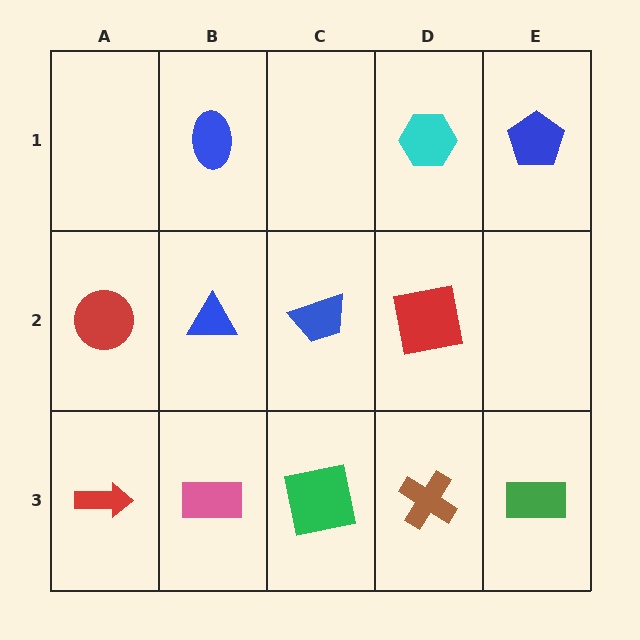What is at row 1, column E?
A blue pentagon.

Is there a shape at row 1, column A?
No, that cell is empty.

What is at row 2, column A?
A red circle.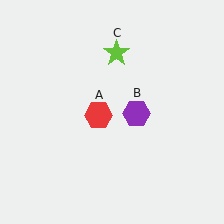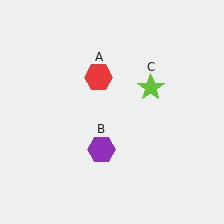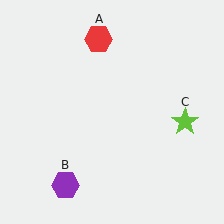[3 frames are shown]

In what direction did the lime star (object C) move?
The lime star (object C) moved down and to the right.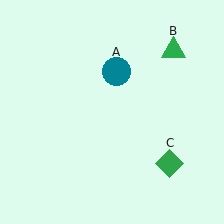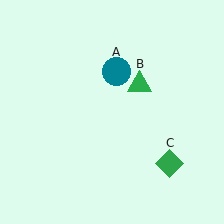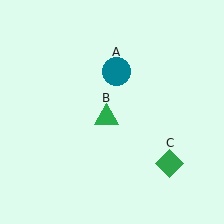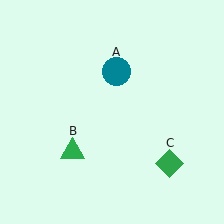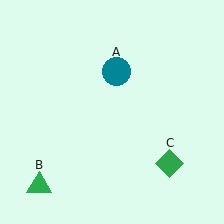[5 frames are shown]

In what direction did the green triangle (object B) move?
The green triangle (object B) moved down and to the left.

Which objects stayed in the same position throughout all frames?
Teal circle (object A) and green diamond (object C) remained stationary.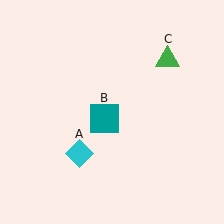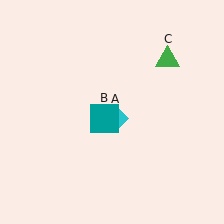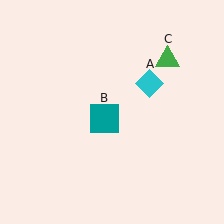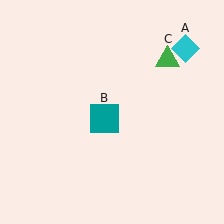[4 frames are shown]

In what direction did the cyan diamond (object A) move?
The cyan diamond (object A) moved up and to the right.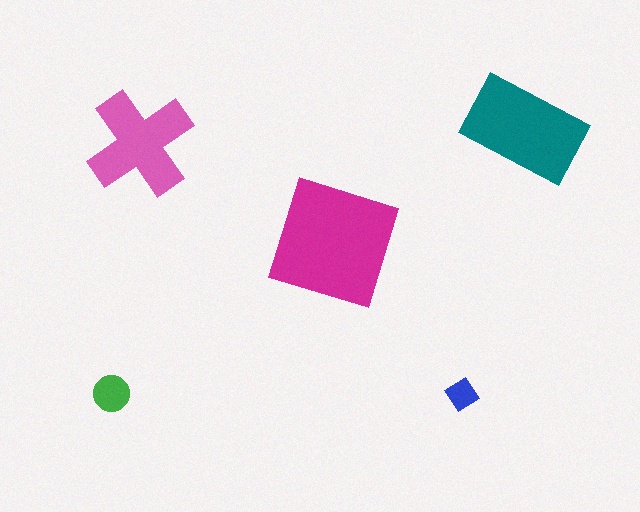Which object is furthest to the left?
The green circle is leftmost.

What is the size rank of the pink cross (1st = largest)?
3rd.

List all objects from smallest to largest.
The blue diamond, the green circle, the pink cross, the teal rectangle, the magenta square.